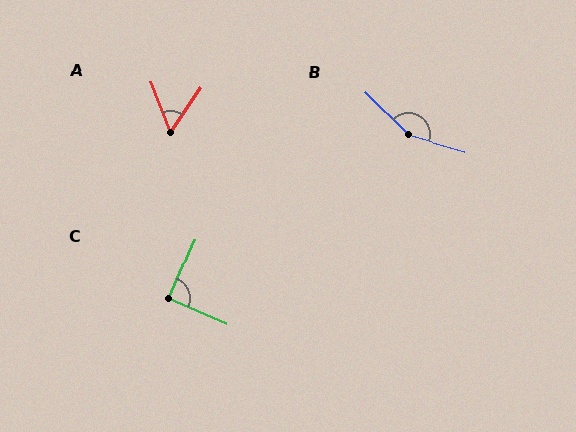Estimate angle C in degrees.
Approximately 90 degrees.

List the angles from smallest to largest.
A (55°), C (90°), B (152°).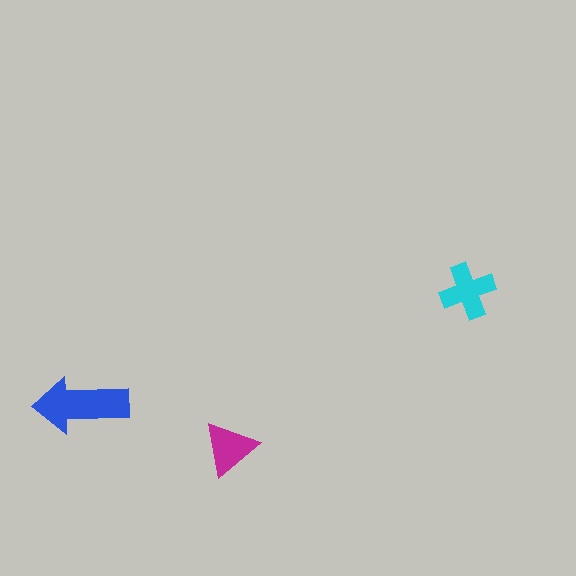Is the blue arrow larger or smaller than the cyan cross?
Larger.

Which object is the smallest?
The magenta triangle.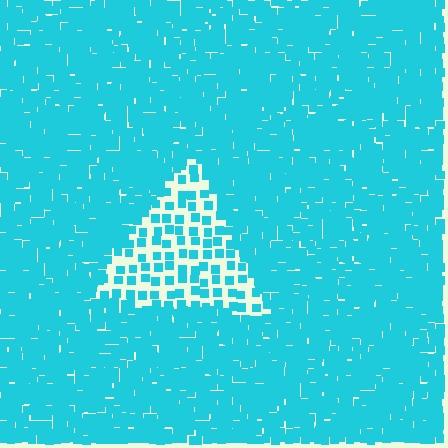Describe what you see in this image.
The image contains small cyan elements arranged at two different densities. A triangle-shaped region is visible where the elements are less densely packed than the surrounding area.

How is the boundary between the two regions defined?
The boundary is defined by a change in element density (approximately 2.8x ratio). All elements are the same color, size, and shape.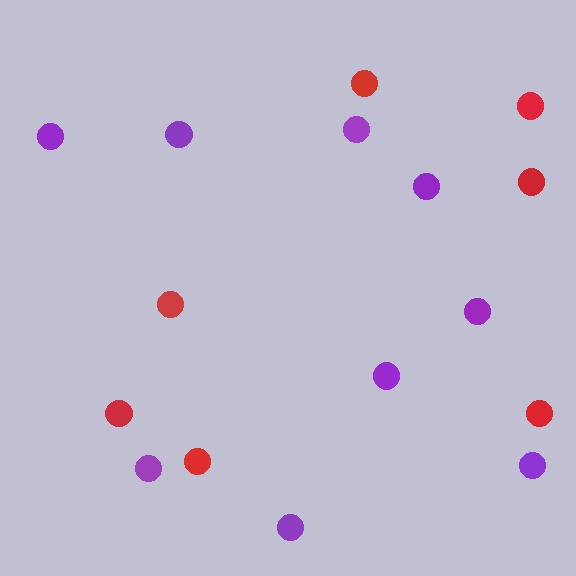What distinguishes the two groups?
There are 2 groups: one group of red circles (7) and one group of purple circles (9).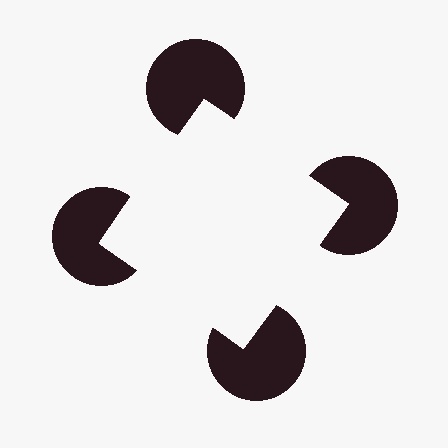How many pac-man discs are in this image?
There are 4 — one at each vertex of the illusory square.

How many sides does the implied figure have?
4 sides.